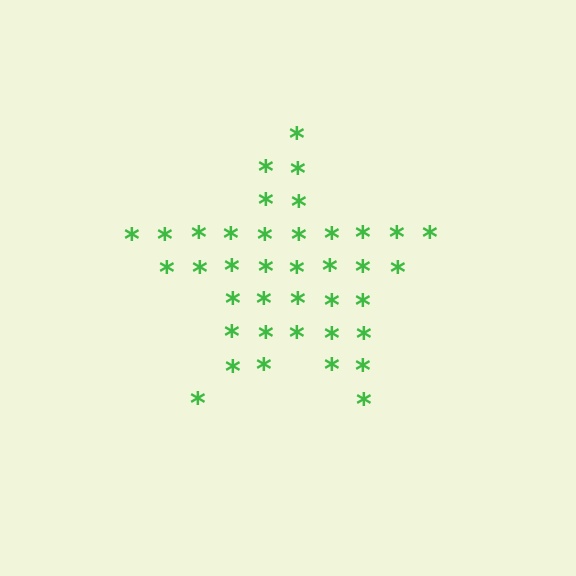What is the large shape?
The large shape is a star.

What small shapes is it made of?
It is made of small asterisks.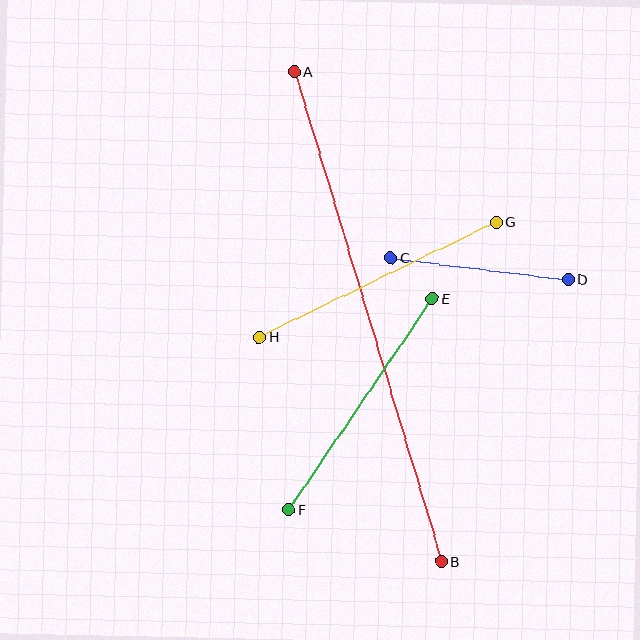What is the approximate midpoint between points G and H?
The midpoint is at approximately (378, 279) pixels.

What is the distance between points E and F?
The distance is approximately 255 pixels.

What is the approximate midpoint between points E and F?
The midpoint is at approximately (360, 404) pixels.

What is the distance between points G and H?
The distance is approximately 263 pixels.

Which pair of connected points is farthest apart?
Points A and B are farthest apart.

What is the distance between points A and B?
The distance is approximately 511 pixels.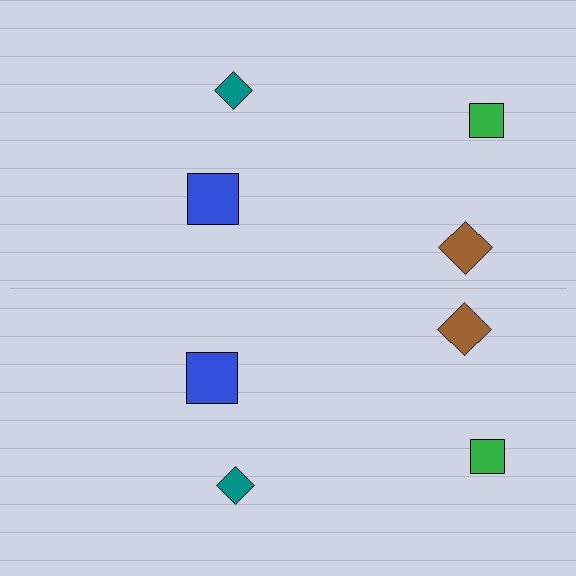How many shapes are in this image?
There are 8 shapes in this image.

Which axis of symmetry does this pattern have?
The pattern has a horizontal axis of symmetry running through the center of the image.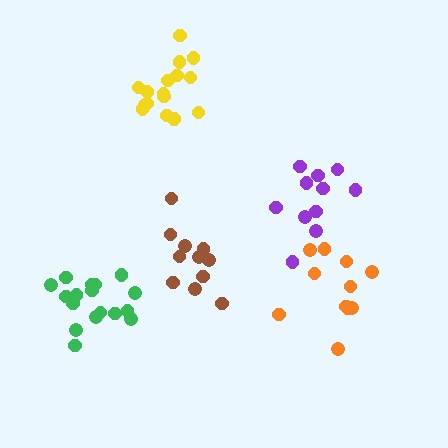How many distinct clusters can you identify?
There are 5 distinct clusters.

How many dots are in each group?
Group 1: 17 dots, Group 2: 11 dots, Group 3: 11 dots, Group 4: 17 dots, Group 5: 11 dots (67 total).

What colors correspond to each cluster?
The clusters are colored: yellow, purple, brown, green, orange.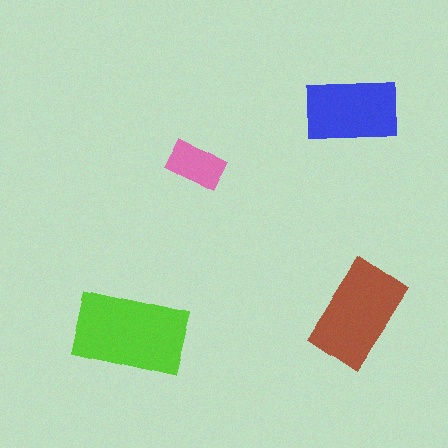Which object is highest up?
The blue rectangle is topmost.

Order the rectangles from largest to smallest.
the lime one, the brown one, the blue one, the pink one.